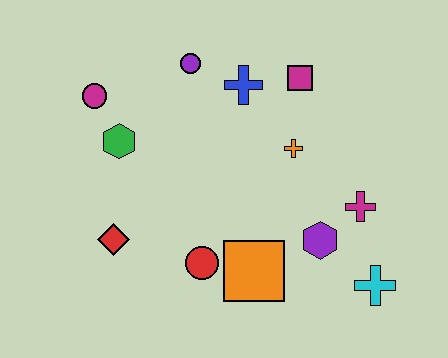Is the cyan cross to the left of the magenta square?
No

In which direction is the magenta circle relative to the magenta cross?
The magenta circle is to the left of the magenta cross.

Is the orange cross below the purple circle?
Yes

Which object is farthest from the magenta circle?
The cyan cross is farthest from the magenta circle.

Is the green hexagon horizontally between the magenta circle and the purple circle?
Yes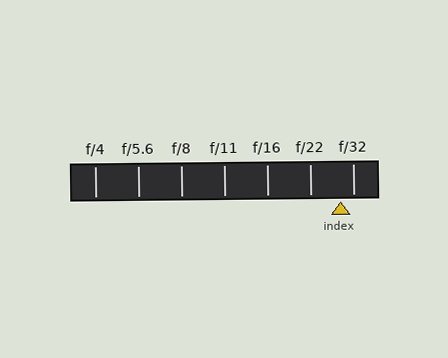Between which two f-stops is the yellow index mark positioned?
The index mark is between f/22 and f/32.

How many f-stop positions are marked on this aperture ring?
There are 7 f-stop positions marked.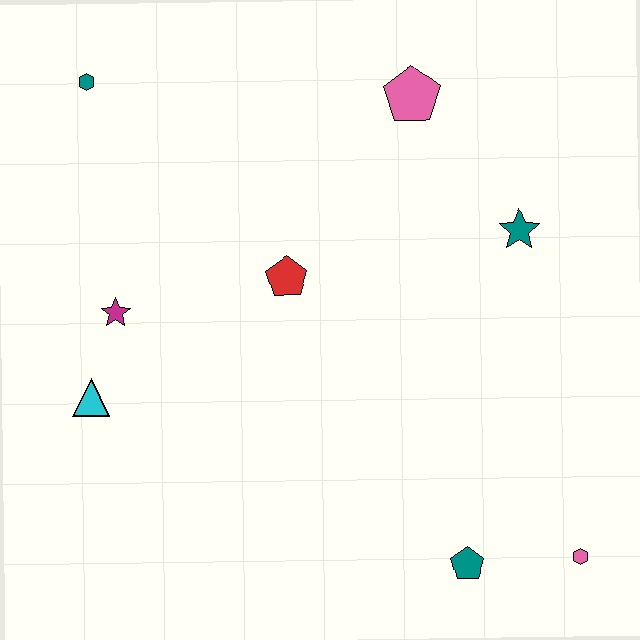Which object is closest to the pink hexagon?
The teal pentagon is closest to the pink hexagon.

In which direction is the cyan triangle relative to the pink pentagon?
The cyan triangle is to the left of the pink pentagon.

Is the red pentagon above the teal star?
No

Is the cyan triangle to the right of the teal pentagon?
No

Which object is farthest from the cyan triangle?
The pink hexagon is farthest from the cyan triangle.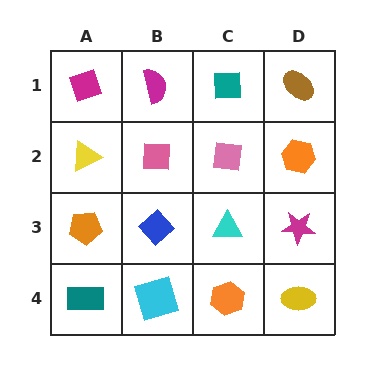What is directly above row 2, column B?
A magenta semicircle.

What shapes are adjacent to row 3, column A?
A yellow triangle (row 2, column A), a teal rectangle (row 4, column A), a blue diamond (row 3, column B).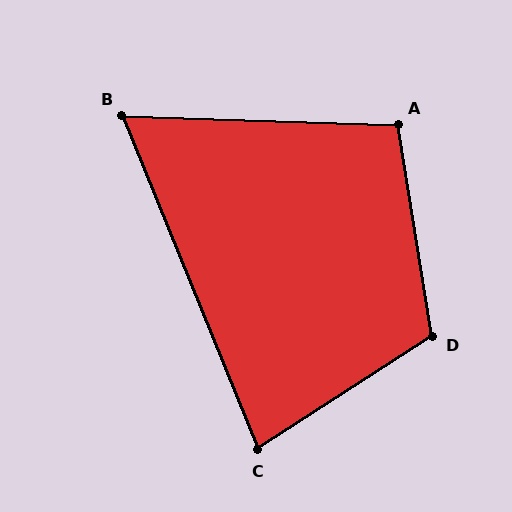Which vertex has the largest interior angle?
D, at approximately 114 degrees.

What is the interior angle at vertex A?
Approximately 101 degrees (obtuse).